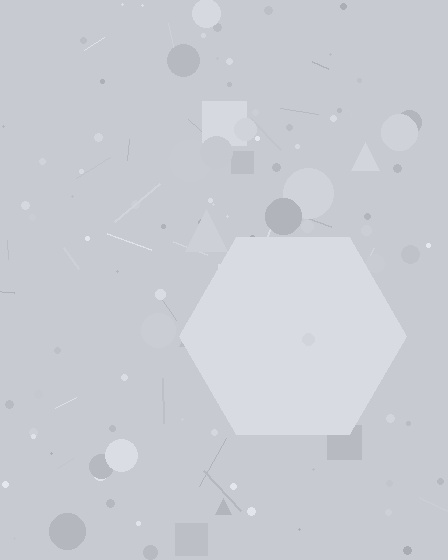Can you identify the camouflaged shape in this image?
The camouflaged shape is a hexagon.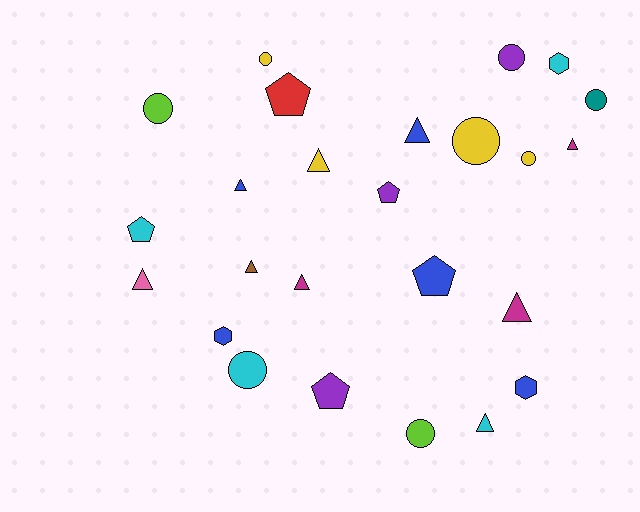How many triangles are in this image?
There are 9 triangles.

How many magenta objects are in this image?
There are 3 magenta objects.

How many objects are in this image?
There are 25 objects.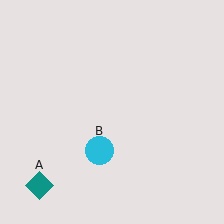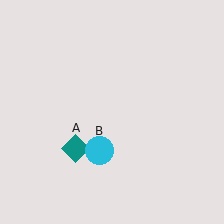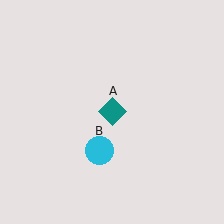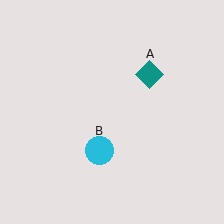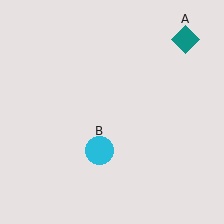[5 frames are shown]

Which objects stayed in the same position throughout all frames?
Cyan circle (object B) remained stationary.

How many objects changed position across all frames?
1 object changed position: teal diamond (object A).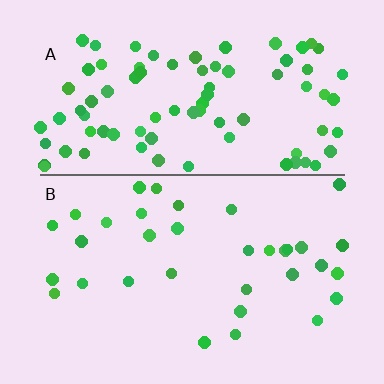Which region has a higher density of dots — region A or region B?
A (the top).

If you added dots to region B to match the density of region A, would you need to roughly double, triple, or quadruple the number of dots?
Approximately triple.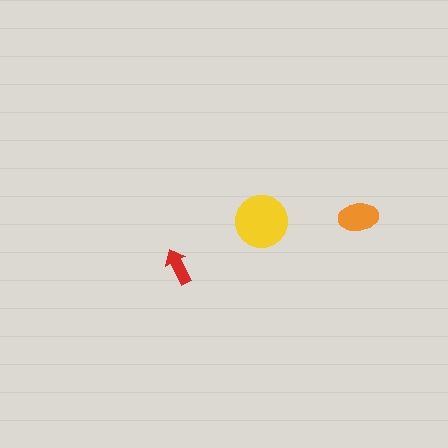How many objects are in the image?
There are 3 objects in the image.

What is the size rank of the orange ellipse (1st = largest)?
2nd.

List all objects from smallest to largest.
The red arrow, the orange ellipse, the yellow circle.